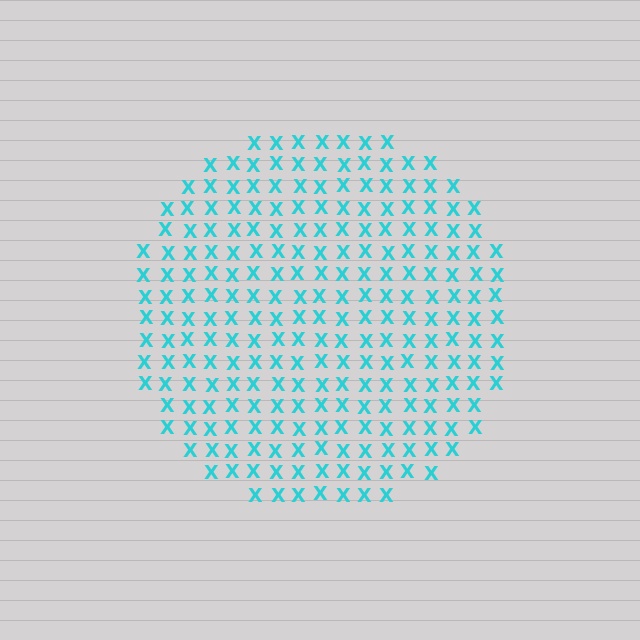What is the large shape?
The large shape is a circle.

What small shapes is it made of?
It is made of small letter X's.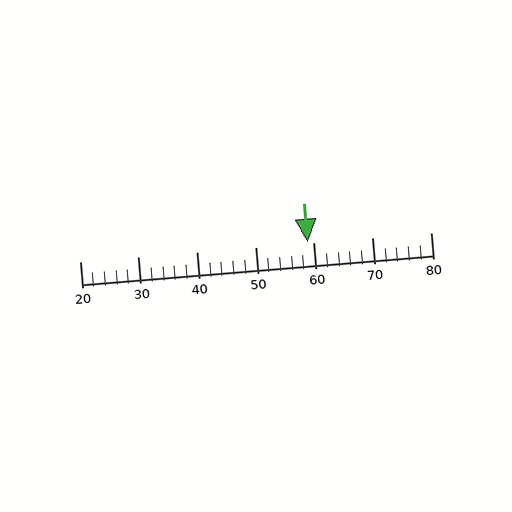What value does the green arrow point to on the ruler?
The green arrow points to approximately 59.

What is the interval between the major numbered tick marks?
The major tick marks are spaced 10 units apart.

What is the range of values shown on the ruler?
The ruler shows values from 20 to 80.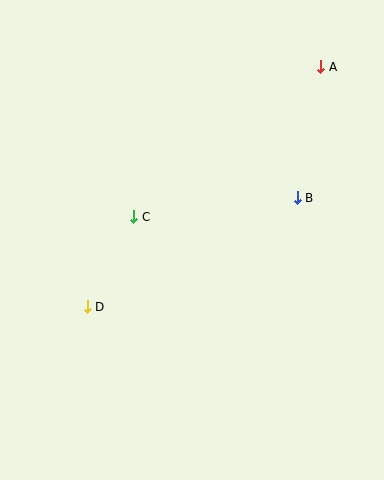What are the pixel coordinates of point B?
Point B is at (297, 198).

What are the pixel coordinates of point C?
Point C is at (134, 217).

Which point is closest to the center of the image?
Point C at (134, 217) is closest to the center.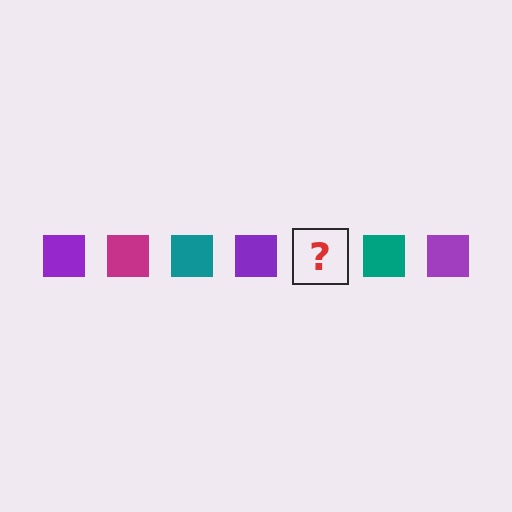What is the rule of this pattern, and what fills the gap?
The rule is that the pattern cycles through purple, magenta, teal squares. The gap should be filled with a magenta square.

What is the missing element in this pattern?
The missing element is a magenta square.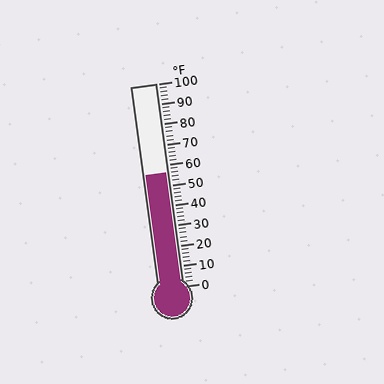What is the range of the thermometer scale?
The thermometer scale ranges from 0°F to 100°F.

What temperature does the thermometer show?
The thermometer shows approximately 56°F.